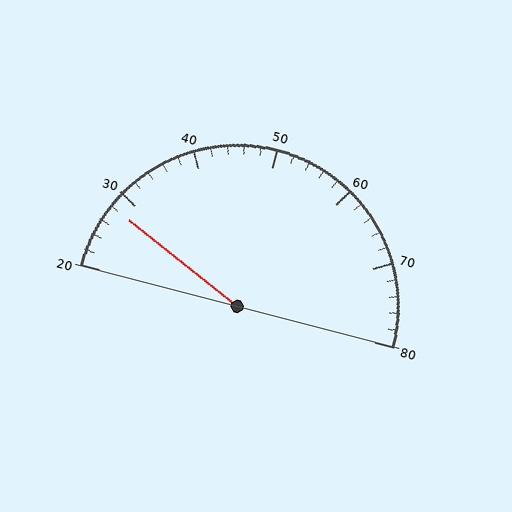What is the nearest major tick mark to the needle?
The nearest major tick mark is 30.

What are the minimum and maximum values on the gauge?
The gauge ranges from 20 to 80.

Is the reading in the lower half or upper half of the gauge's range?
The reading is in the lower half of the range (20 to 80).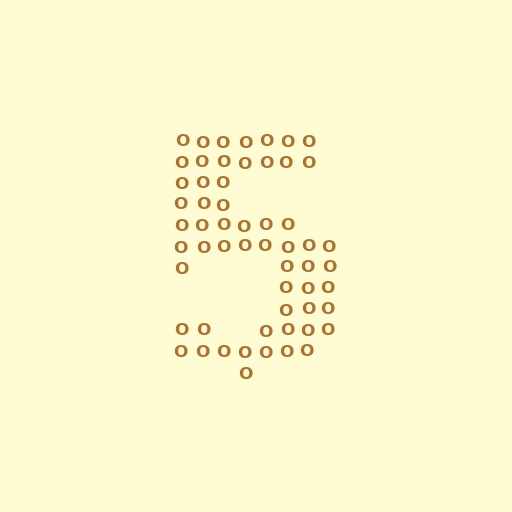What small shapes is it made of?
It is made of small letter O's.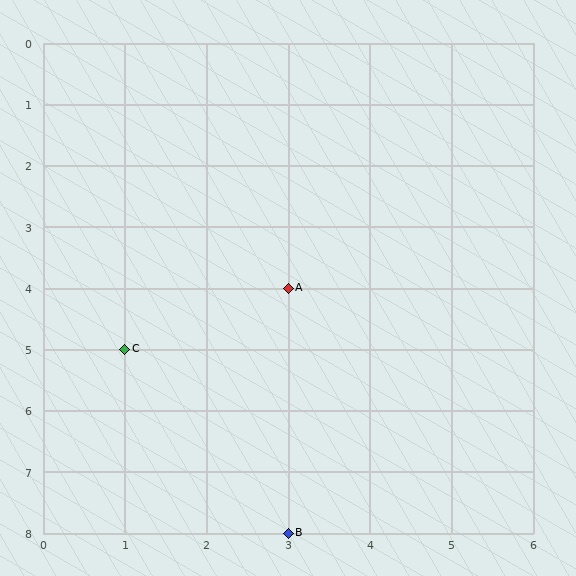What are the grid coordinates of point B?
Point B is at grid coordinates (3, 8).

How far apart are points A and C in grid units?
Points A and C are 2 columns and 1 row apart (about 2.2 grid units diagonally).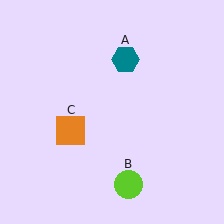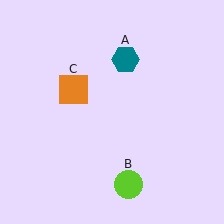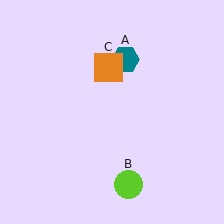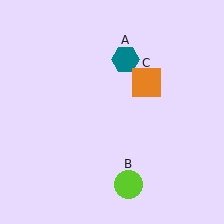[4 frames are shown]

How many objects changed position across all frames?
1 object changed position: orange square (object C).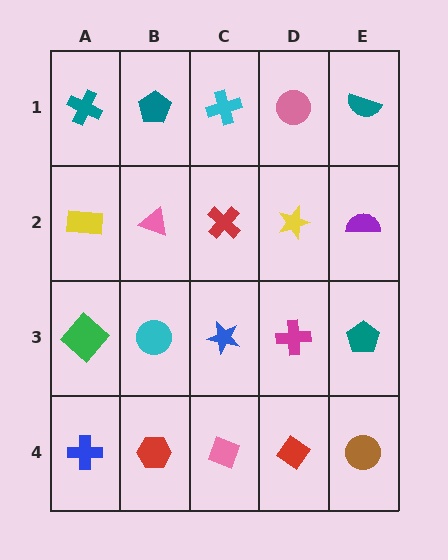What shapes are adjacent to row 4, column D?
A magenta cross (row 3, column D), a pink diamond (row 4, column C), a brown circle (row 4, column E).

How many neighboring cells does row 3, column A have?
3.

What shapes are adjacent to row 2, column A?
A teal cross (row 1, column A), a green diamond (row 3, column A), a pink triangle (row 2, column B).